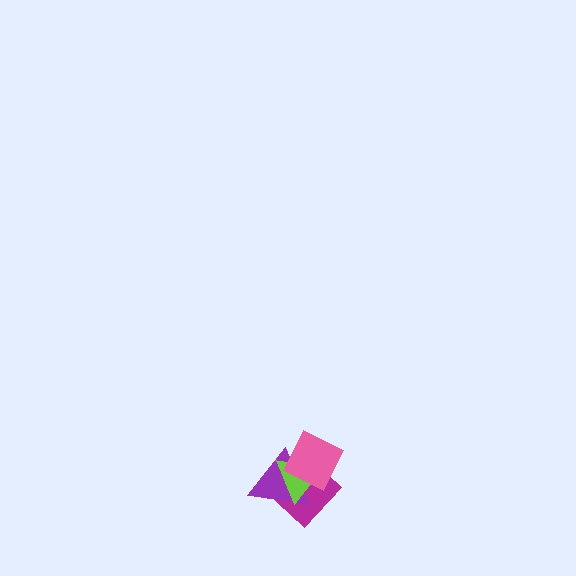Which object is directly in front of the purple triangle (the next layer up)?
The lime triangle is directly in front of the purple triangle.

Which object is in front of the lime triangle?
The pink diamond is in front of the lime triangle.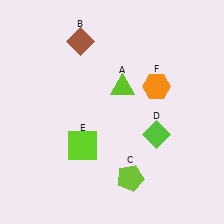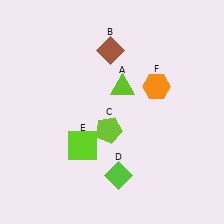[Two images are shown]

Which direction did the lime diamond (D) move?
The lime diamond (D) moved down.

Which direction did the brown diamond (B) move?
The brown diamond (B) moved right.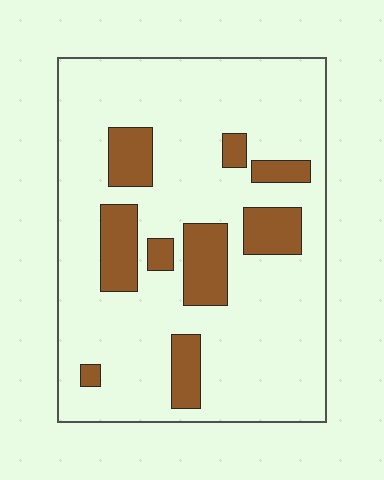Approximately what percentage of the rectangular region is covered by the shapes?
Approximately 20%.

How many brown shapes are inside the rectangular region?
9.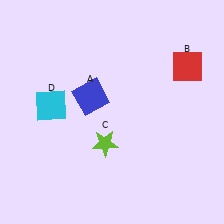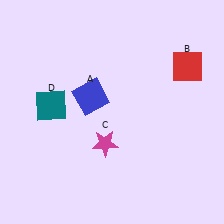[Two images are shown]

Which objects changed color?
C changed from lime to magenta. D changed from cyan to teal.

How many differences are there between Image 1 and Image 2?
There are 2 differences between the two images.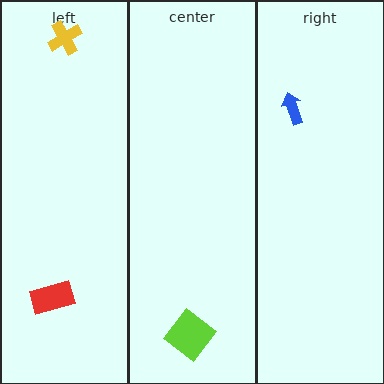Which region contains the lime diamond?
The center region.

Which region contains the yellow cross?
The left region.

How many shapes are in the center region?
1.